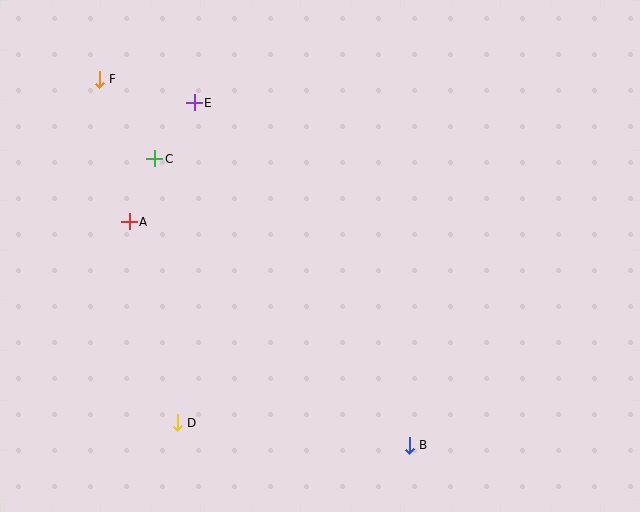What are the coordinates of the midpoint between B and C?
The midpoint between B and C is at (282, 302).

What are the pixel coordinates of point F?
Point F is at (99, 79).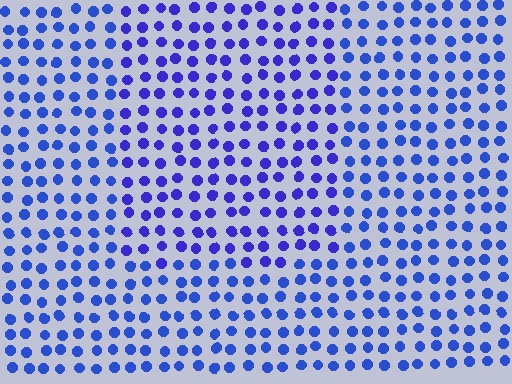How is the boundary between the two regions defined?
The boundary is defined purely by a slight shift in hue (about 20 degrees). Spacing, size, and orientation are identical on both sides.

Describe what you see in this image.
The image is filled with small blue elements in a uniform arrangement. A rectangle-shaped region is visible where the elements are tinted to a slightly different hue, forming a subtle color boundary.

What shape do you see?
I see a rectangle.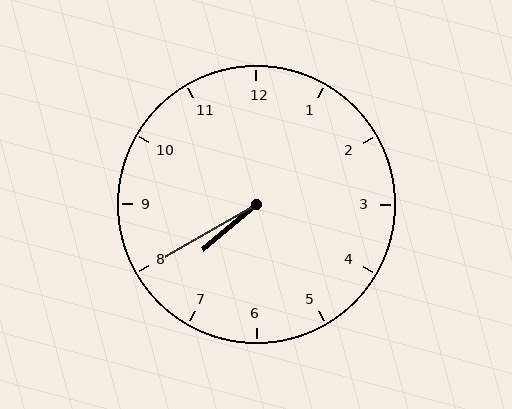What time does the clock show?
7:40.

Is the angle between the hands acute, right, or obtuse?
It is acute.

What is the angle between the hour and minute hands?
Approximately 10 degrees.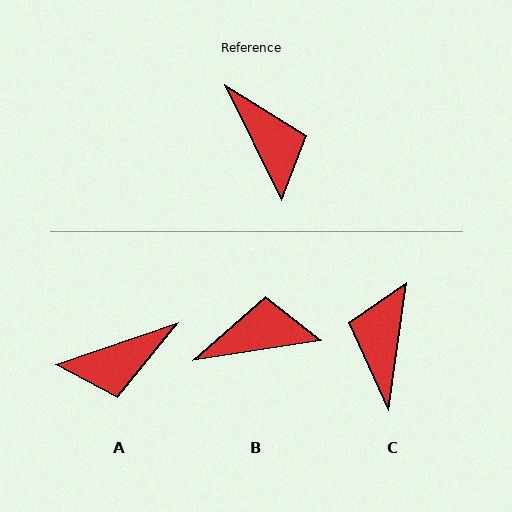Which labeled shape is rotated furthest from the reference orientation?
C, about 146 degrees away.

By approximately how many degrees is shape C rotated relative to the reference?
Approximately 146 degrees counter-clockwise.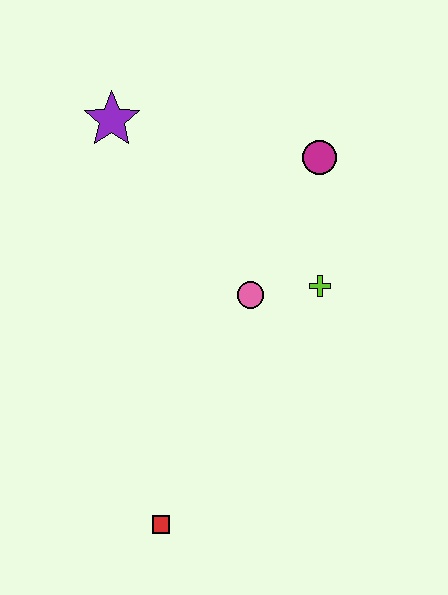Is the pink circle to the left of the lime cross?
Yes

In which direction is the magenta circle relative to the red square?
The magenta circle is above the red square.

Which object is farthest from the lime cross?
The red square is farthest from the lime cross.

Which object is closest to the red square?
The pink circle is closest to the red square.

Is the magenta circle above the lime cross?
Yes